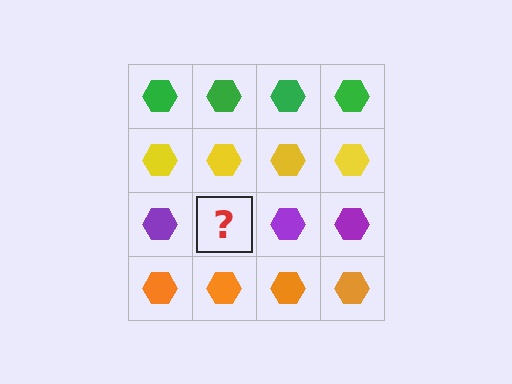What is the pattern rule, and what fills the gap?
The rule is that each row has a consistent color. The gap should be filled with a purple hexagon.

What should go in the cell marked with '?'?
The missing cell should contain a purple hexagon.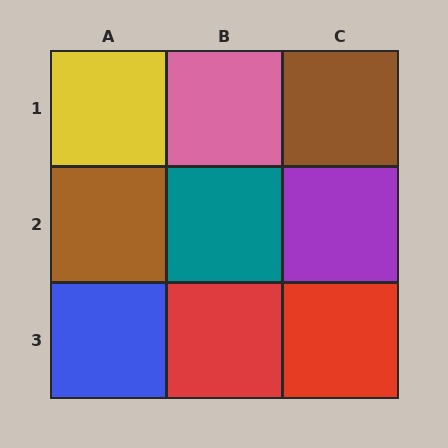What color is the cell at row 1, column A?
Yellow.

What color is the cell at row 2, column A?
Brown.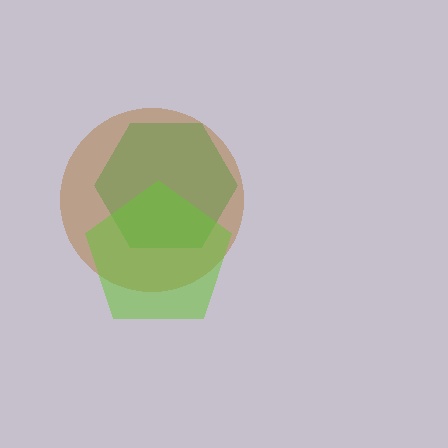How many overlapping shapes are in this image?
There are 3 overlapping shapes in the image.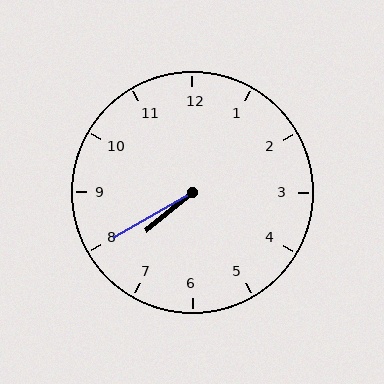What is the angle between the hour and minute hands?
Approximately 10 degrees.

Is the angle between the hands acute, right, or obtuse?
It is acute.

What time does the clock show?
7:40.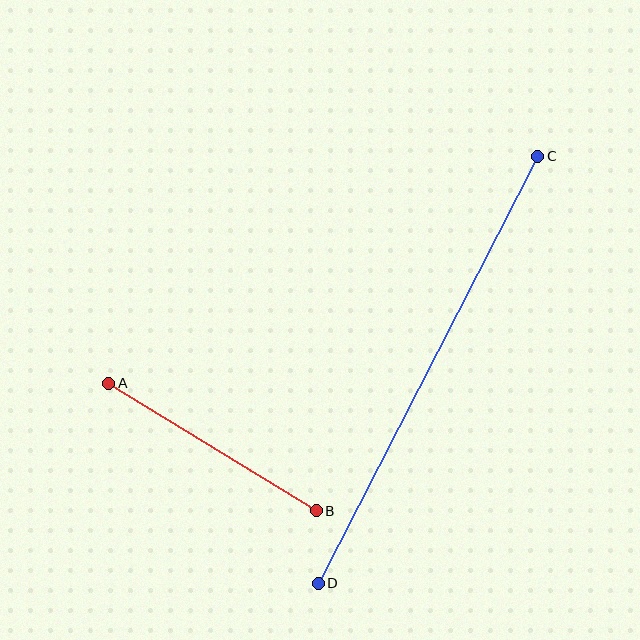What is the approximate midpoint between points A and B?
The midpoint is at approximately (212, 447) pixels.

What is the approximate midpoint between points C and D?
The midpoint is at approximately (428, 370) pixels.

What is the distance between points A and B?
The distance is approximately 244 pixels.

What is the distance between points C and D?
The distance is approximately 480 pixels.